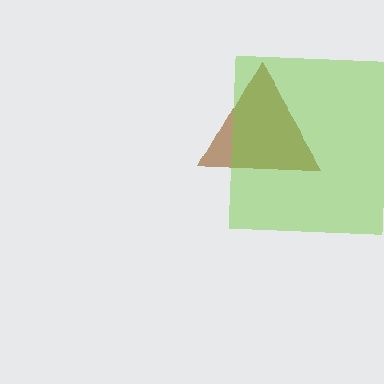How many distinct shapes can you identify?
There are 2 distinct shapes: a brown triangle, a lime square.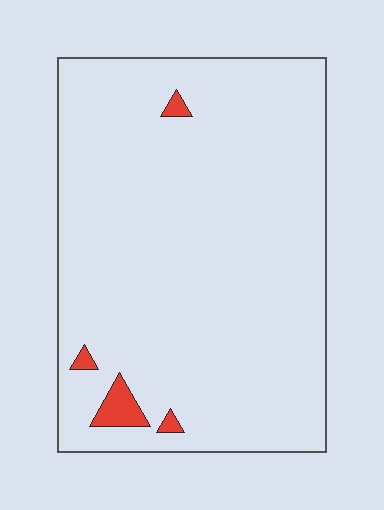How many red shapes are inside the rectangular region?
4.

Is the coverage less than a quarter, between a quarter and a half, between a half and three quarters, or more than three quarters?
Less than a quarter.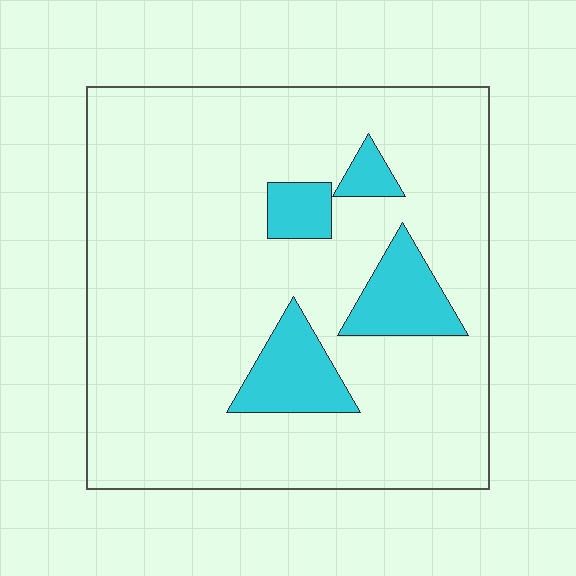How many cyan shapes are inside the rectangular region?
4.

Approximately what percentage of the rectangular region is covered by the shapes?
Approximately 15%.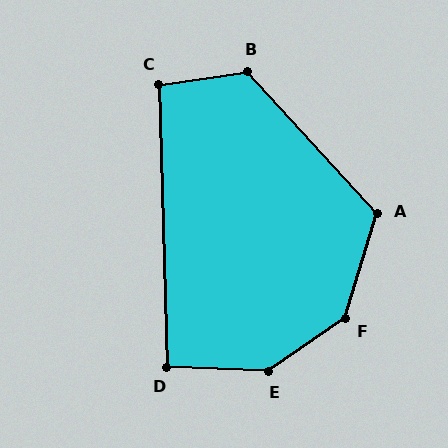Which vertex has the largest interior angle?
E, at approximately 143 degrees.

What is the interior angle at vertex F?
Approximately 141 degrees (obtuse).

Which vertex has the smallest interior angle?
D, at approximately 94 degrees.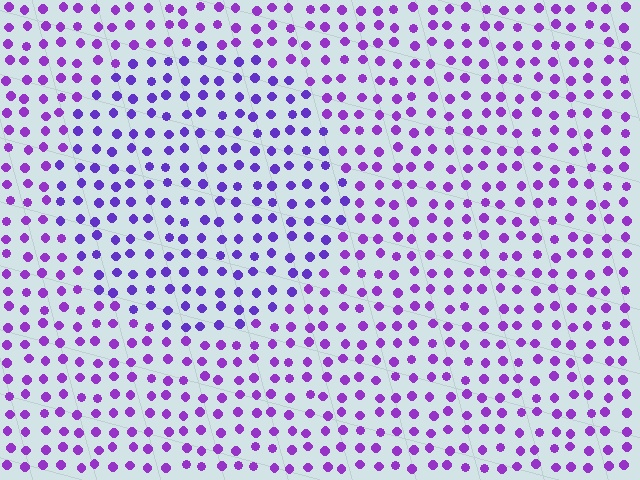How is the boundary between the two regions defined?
The boundary is defined purely by a slight shift in hue (about 21 degrees). Spacing, size, and orientation are identical on both sides.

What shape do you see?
I see a circle.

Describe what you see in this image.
The image is filled with small purple elements in a uniform arrangement. A circle-shaped region is visible where the elements are tinted to a slightly different hue, forming a subtle color boundary.